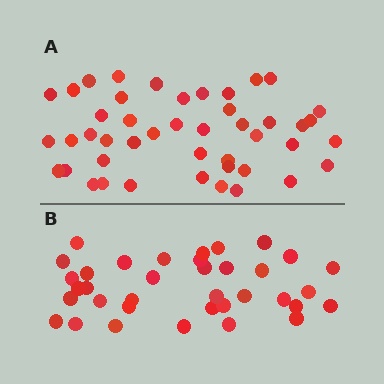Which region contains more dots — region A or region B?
Region A (the top region) has more dots.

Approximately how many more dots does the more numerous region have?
Region A has roughly 8 or so more dots than region B.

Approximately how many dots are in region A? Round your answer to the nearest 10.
About 40 dots. (The exact count is 45, which rounds to 40.)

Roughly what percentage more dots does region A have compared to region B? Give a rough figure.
About 25% more.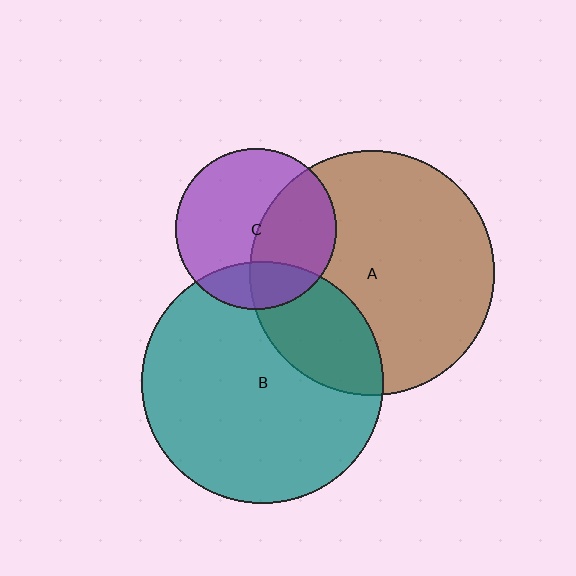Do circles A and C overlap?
Yes.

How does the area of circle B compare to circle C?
Approximately 2.3 times.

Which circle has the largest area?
Circle A (brown).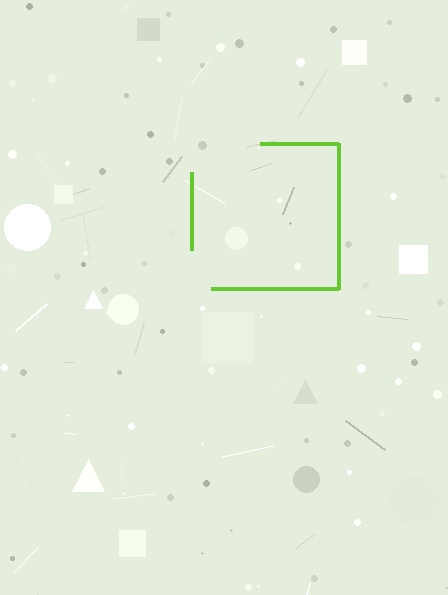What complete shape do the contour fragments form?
The contour fragments form a square.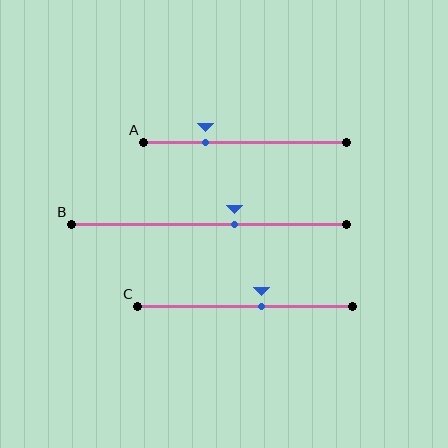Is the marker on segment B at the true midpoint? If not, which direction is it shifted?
No, the marker on segment B is shifted to the right by about 9% of the segment length.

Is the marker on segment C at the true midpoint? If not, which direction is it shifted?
No, the marker on segment C is shifted to the right by about 8% of the segment length.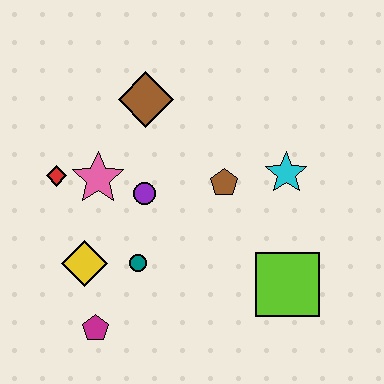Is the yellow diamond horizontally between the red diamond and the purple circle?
Yes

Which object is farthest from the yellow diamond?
The cyan star is farthest from the yellow diamond.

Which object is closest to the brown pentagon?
The cyan star is closest to the brown pentagon.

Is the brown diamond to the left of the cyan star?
Yes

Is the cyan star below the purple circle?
No